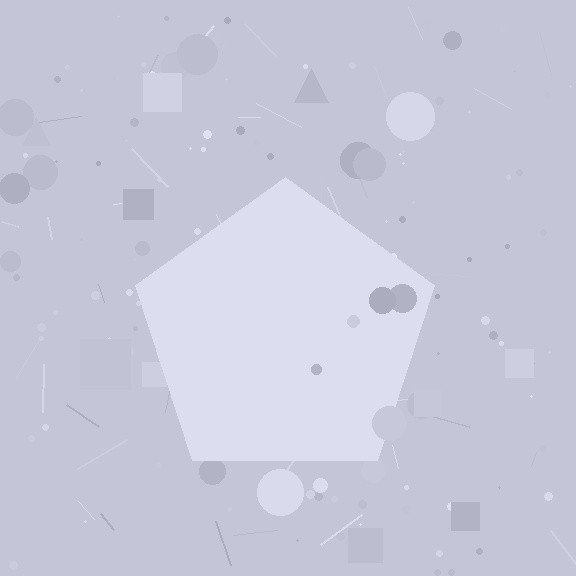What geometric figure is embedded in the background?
A pentagon is embedded in the background.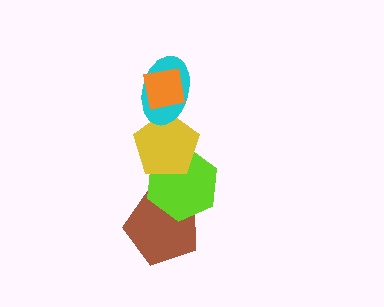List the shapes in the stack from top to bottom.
From top to bottom: the orange square, the cyan ellipse, the yellow pentagon, the lime hexagon, the brown pentagon.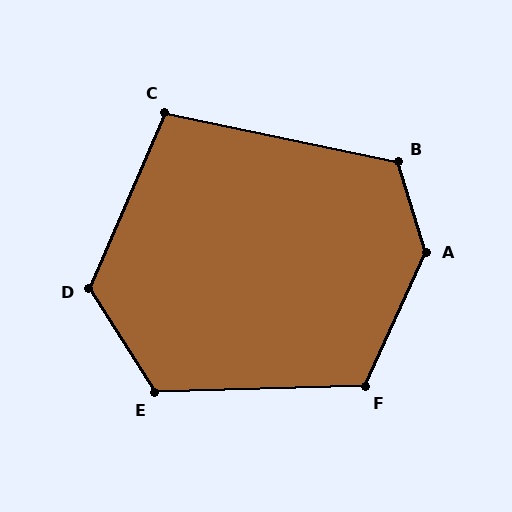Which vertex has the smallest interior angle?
C, at approximately 101 degrees.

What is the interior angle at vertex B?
Approximately 119 degrees (obtuse).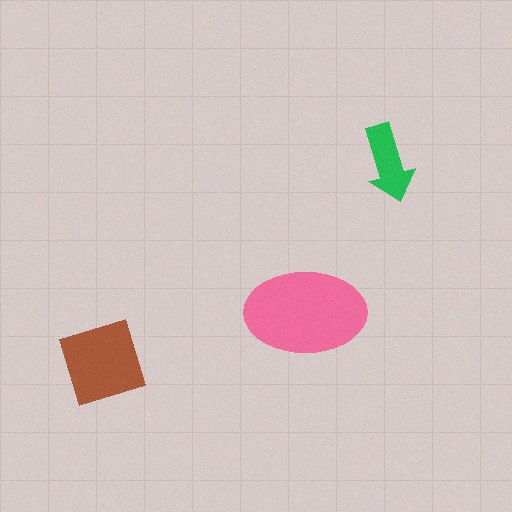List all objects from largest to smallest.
The pink ellipse, the brown diamond, the green arrow.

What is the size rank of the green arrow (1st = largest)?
3rd.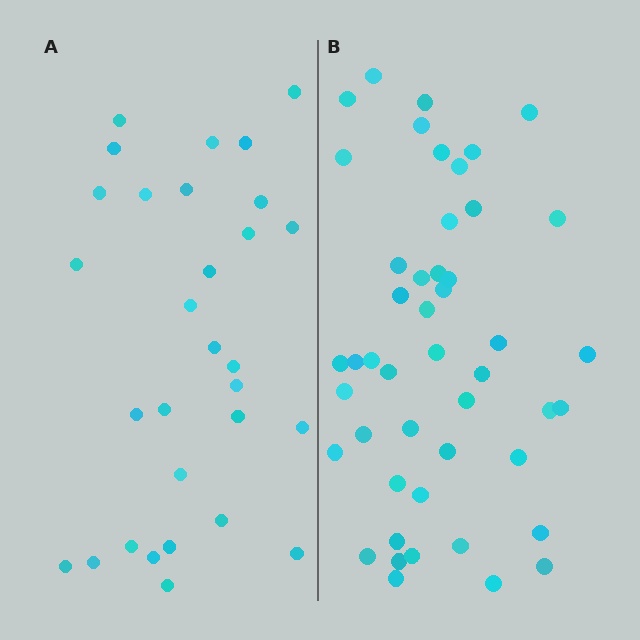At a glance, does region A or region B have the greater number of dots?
Region B (the right region) has more dots.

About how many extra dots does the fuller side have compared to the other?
Region B has approximately 15 more dots than region A.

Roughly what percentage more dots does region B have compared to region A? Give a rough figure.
About 55% more.